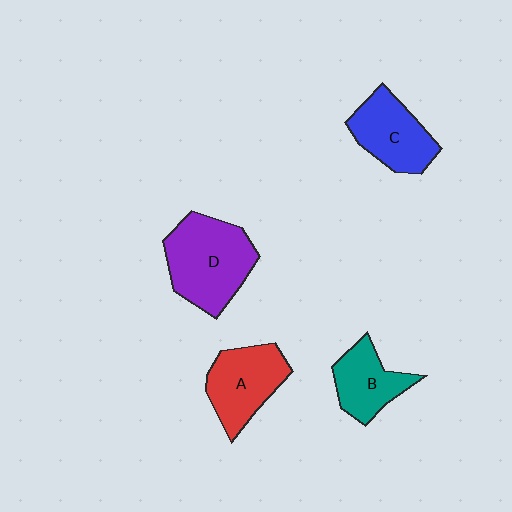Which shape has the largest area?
Shape D (purple).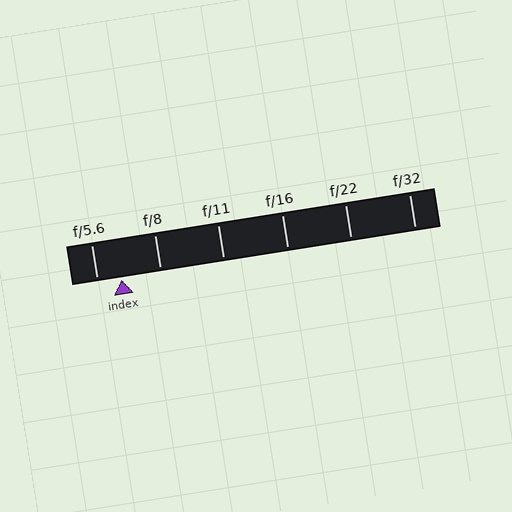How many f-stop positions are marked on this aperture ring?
There are 6 f-stop positions marked.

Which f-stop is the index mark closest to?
The index mark is closest to f/5.6.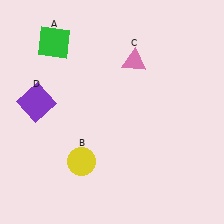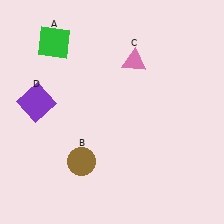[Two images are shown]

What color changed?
The circle (B) changed from yellow in Image 1 to brown in Image 2.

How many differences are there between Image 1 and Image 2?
There is 1 difference between the two images.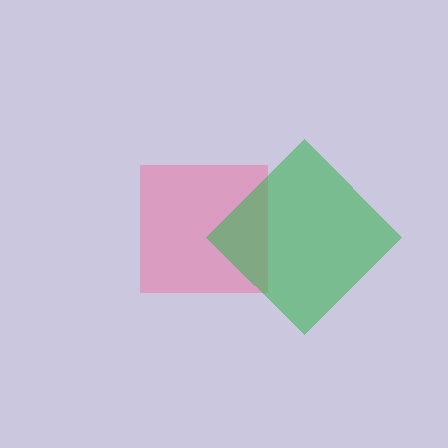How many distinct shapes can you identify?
There are 2 distinct shapes: a pink square, a green diamond.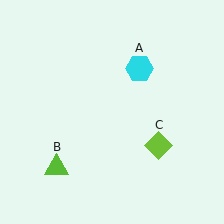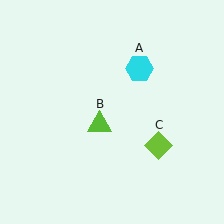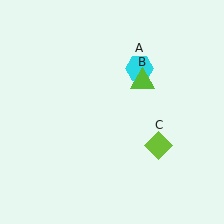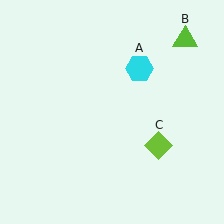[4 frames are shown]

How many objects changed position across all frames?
1 object changed position: lime triangle (object B).